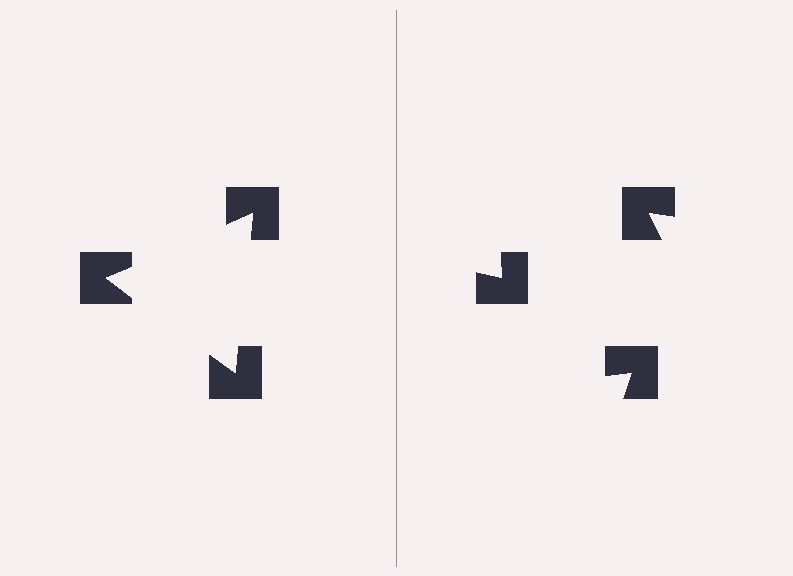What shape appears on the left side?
An illusory triangle.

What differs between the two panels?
The notched squares are positioned identically on both sides; only the wedge orientations differ. On the left they align to a triangle; on the right they are misaligned.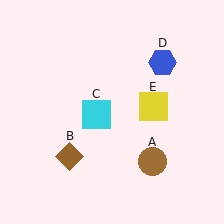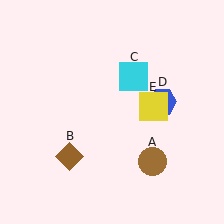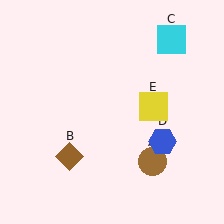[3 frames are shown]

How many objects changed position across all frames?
2 objects changed position: cyan square (object C), blue hexagon (object D).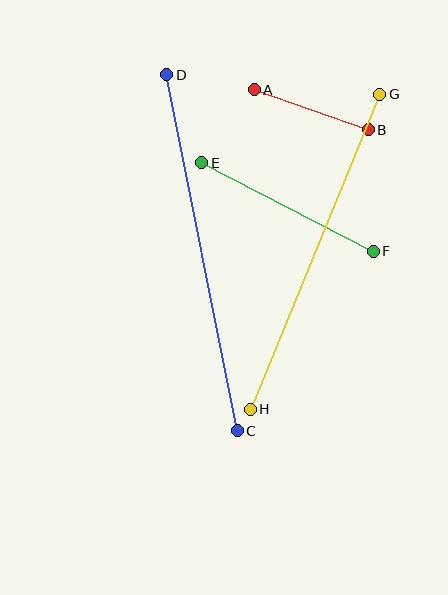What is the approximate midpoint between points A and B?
The midpoint is at approximately (311, 110) pixels.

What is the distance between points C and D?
The distance is approximately 363 pixels.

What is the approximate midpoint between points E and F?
The midpoint is at approximately (288, 207) pixels.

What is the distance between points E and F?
The distance is approximately 193 pixels.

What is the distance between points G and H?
The distance is approximately 341 pixels.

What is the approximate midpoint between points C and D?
The midpoint is at approximately (202, 253) pixels.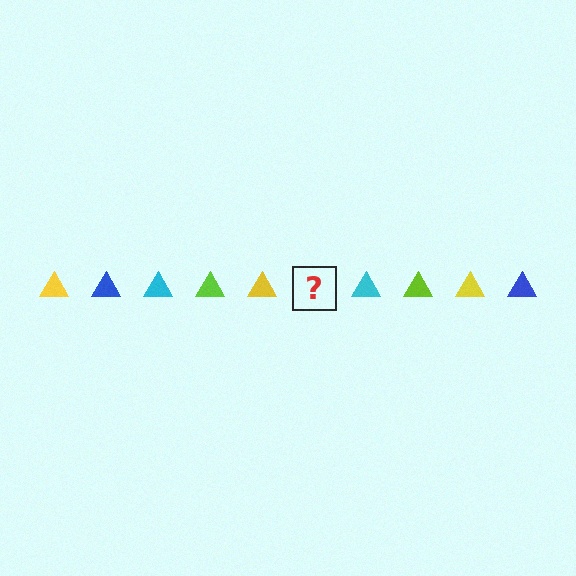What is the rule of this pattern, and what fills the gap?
The rule is that the pattern cycles through yellow, blue, cyan, lime triangles. The gap should be filled with a blue triangle.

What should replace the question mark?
The question mark should be replaced with a blue triangle.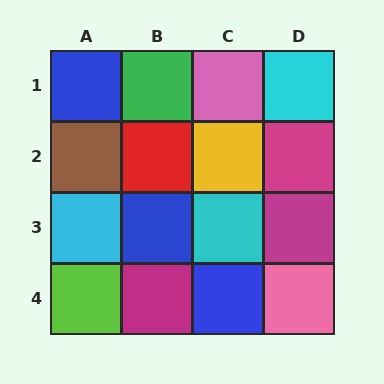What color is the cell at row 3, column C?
Cyan.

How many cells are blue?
3 cells are blue.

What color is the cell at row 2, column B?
Red.